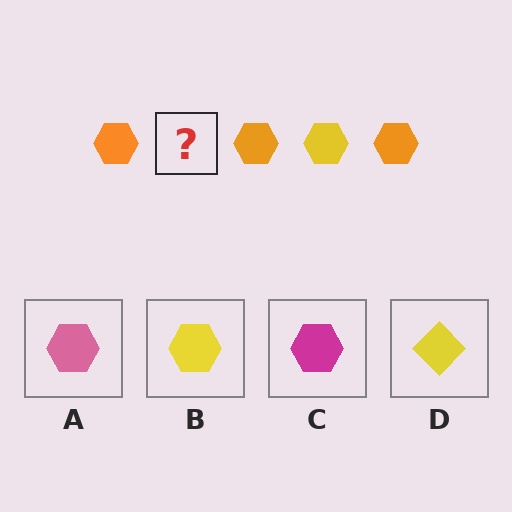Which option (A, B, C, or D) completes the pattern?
B.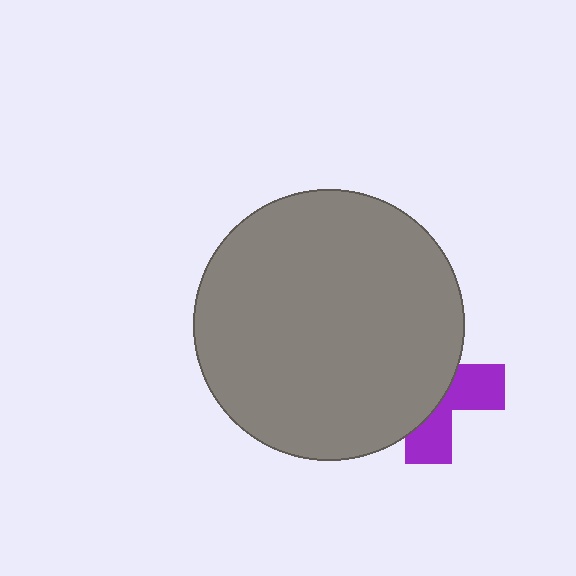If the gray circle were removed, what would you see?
You would see the complete purple cross.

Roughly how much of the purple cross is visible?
A small part of it is visible (roughly 39%).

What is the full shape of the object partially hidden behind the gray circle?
The partially hidden object is a purple cross.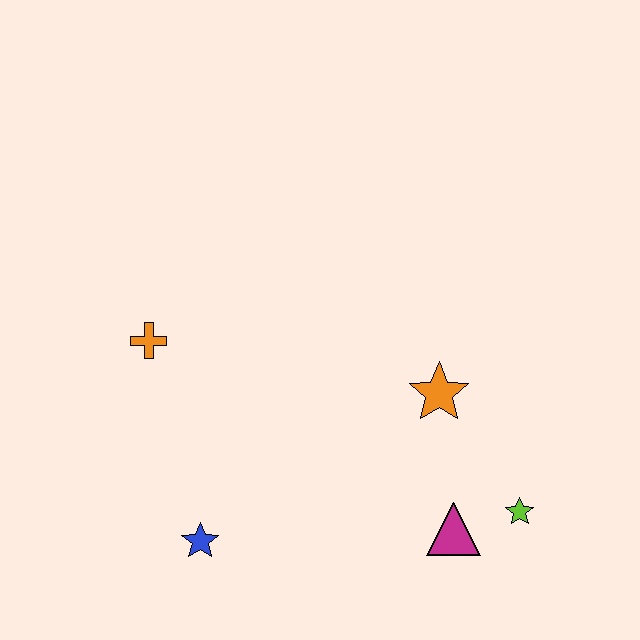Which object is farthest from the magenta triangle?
The orange cross is farthest from the magenta triangle.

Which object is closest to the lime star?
The magenta triangle is closest to the lime star.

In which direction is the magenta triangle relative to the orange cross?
The magenta triangle is to the right of the orange cross.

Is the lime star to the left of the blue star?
No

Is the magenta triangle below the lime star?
Yes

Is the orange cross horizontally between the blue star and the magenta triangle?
No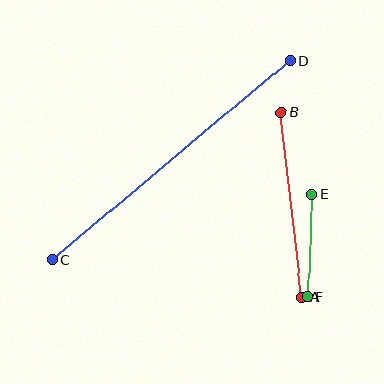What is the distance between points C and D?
The distance is approximately 311 pixels.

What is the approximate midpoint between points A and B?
The midpoint is at approximately (292, 204) pixels.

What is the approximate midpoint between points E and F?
The midpoint is at approximately (310, 245) pixels.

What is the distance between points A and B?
The distance is approximately 186 pixels.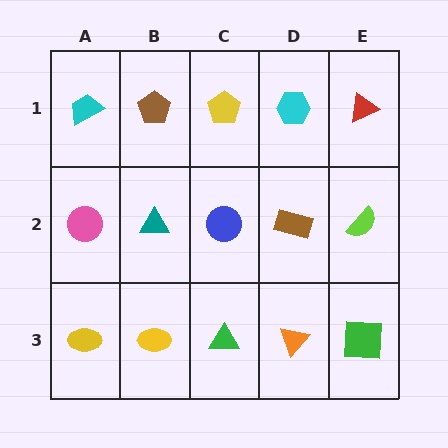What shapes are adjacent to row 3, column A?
A pink circle (row 2, column A), a yellow ellipse (row 3, column B).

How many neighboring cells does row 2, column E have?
3.